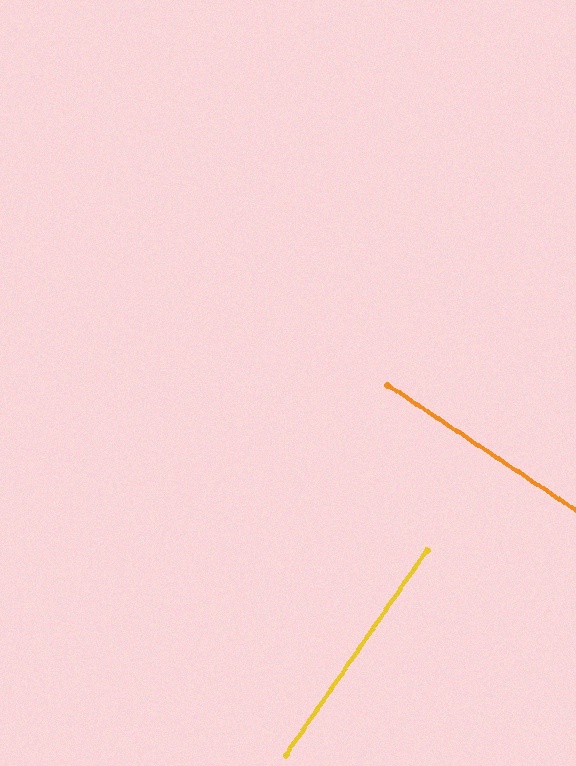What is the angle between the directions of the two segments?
Approximately 89 degrees.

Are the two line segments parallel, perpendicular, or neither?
Perpendicular — they meet at approximately 89°.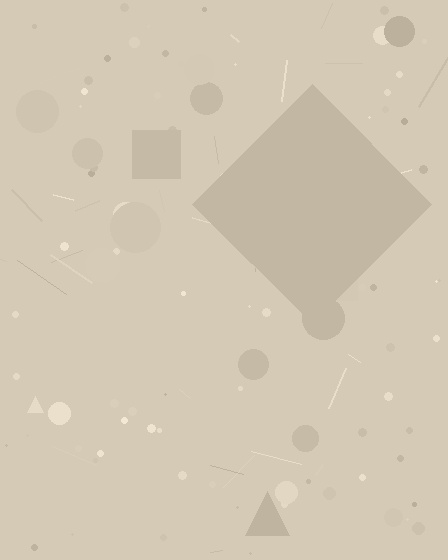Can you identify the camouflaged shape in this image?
The camouflaged shape is a diamond.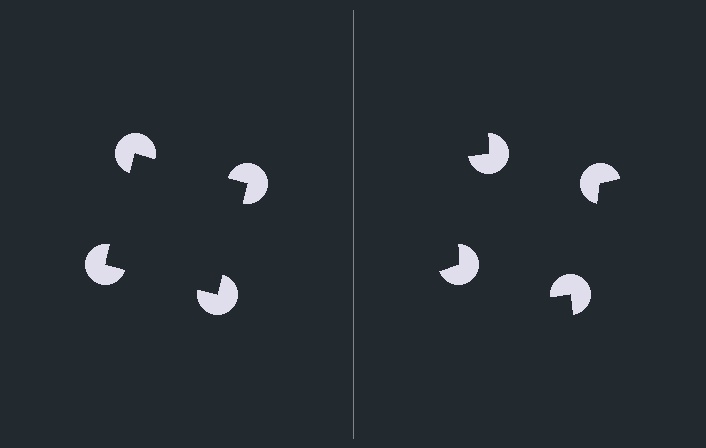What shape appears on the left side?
An illusory square.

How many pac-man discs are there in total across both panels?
8 — 4 on each side.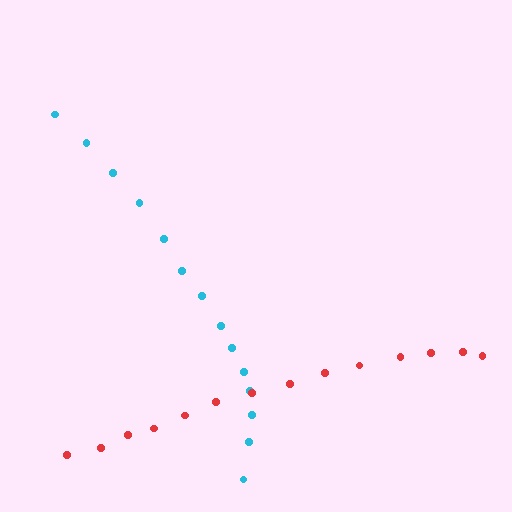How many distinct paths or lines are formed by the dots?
There are 2 distinct paths.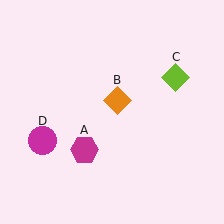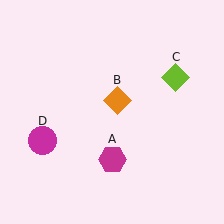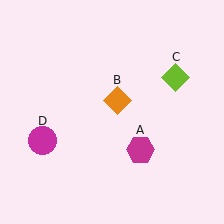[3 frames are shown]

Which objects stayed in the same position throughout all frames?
Orange diamond (object B) and lime diamond (object C) and magenta circle (object D) remained stationary.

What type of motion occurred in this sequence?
The magenta hexagon (object A) rotated counterclockwise around the center of the scene.